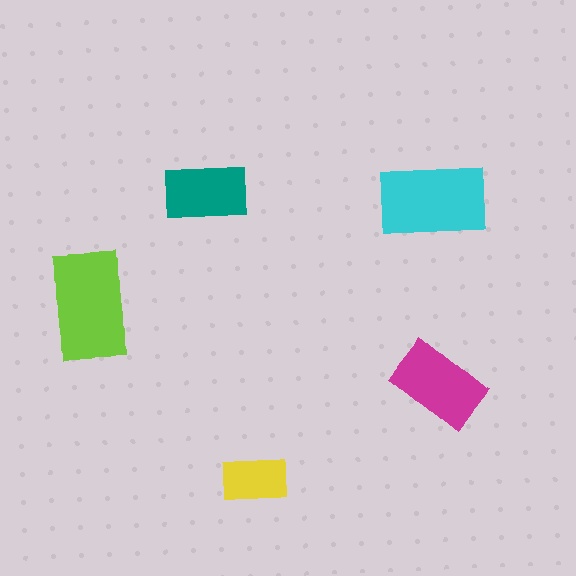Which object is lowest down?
The yellow rectangle is bottommost.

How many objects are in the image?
There are 5 objects in the image.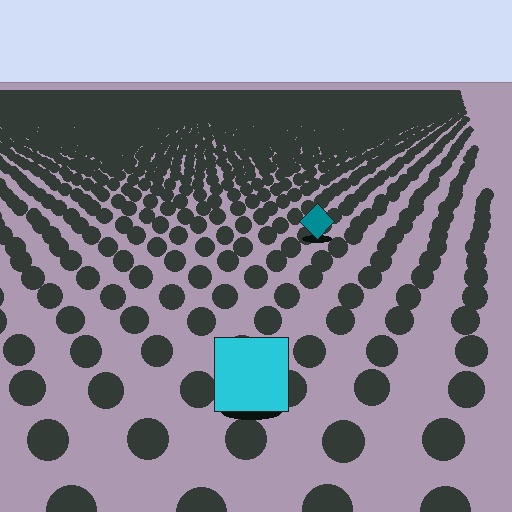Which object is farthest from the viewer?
The teal diamond is farthest from the viewer. It appears smaller and the ground texture around it is denser.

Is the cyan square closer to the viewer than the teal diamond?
Yes. The cyan square is closer — you can tell from the texture gradient: the ground texture is coarser near it.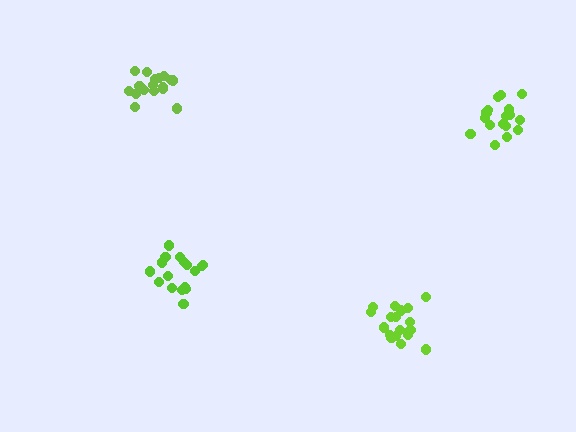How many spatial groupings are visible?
There are 4 spatial groupings.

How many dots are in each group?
Group 1: 17 dots, Group 2: 17 dots, Group 3: 18 dots, Group 4: 17 dots (69 total).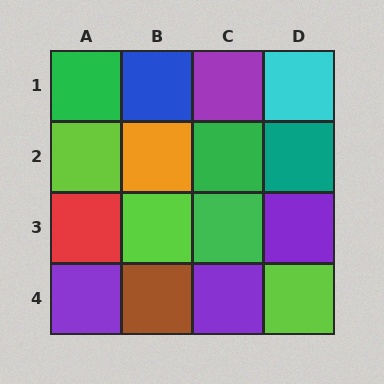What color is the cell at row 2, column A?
Lime.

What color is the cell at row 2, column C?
Green.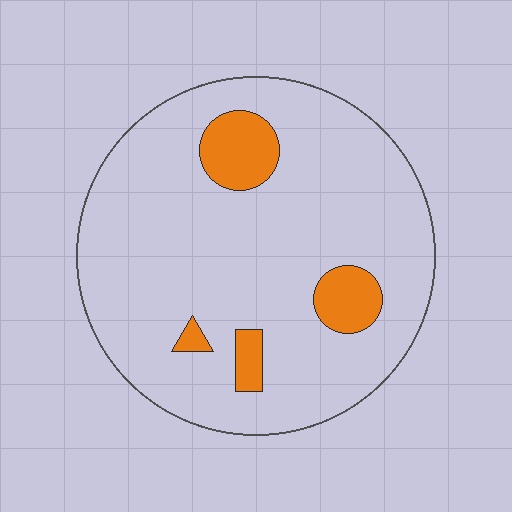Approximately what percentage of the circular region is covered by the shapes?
Approximately 10%.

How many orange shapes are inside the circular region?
4.